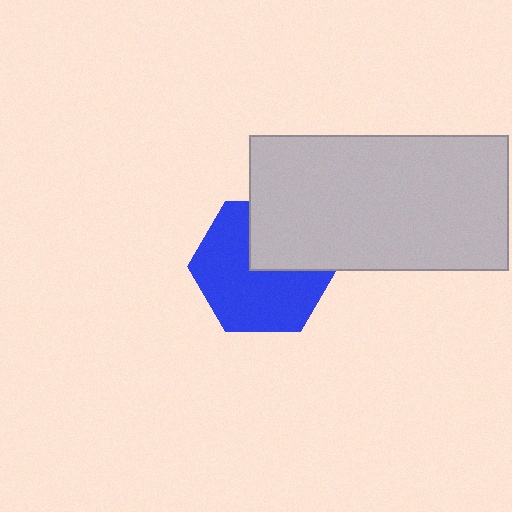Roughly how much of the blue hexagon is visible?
Most of it is visible (roughly 66%).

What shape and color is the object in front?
The object in front is a light gray rectangle.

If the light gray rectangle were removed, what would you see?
You would see the complete blue hexagon.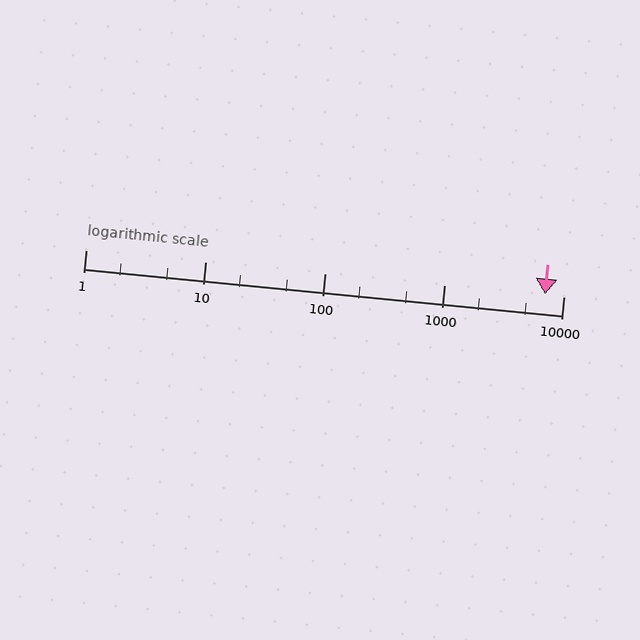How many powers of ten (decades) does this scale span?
The scale spans 4 decades, from 1 to 10000.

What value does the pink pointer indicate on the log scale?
The pointer indicates approximately 7000.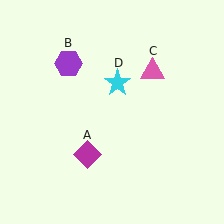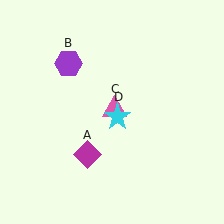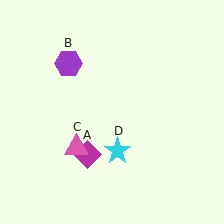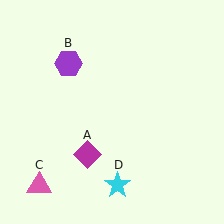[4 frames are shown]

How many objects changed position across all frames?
2 objects changed position: pink triangle (object C), cyan star (object D).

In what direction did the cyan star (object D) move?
The cyan star (object D) moved down.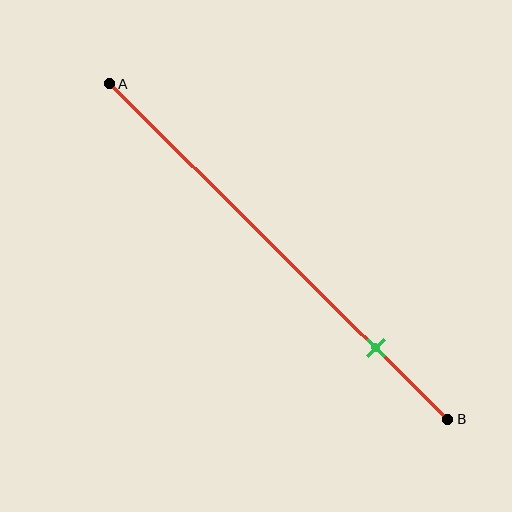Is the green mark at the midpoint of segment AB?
No, the mark is at about 80% from A, not at the 50% midpoint.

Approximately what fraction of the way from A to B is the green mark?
The green mark is approximately 80% of the way from A to B.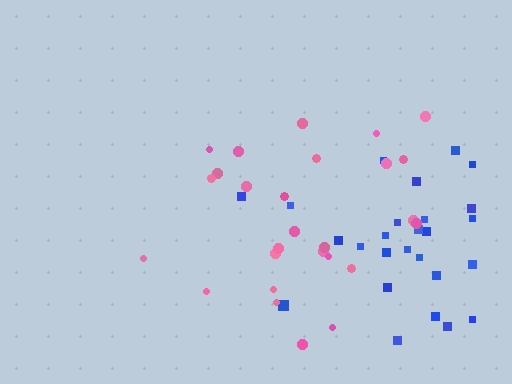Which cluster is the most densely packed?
Blue.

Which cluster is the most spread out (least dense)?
Pink.